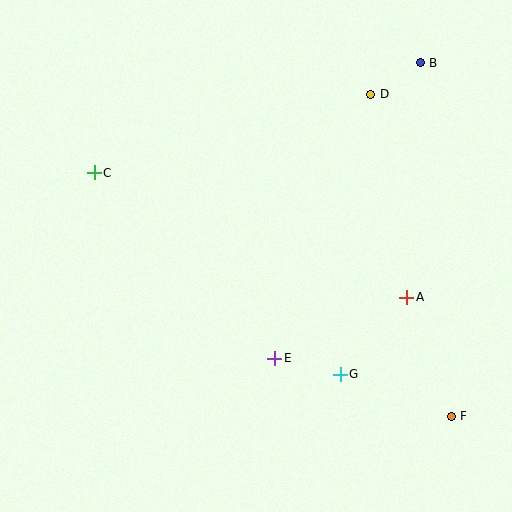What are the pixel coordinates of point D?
Point D is at (371, 94).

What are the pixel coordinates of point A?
Point A is at (407, 297).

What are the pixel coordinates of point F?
Point F is at (451, 416).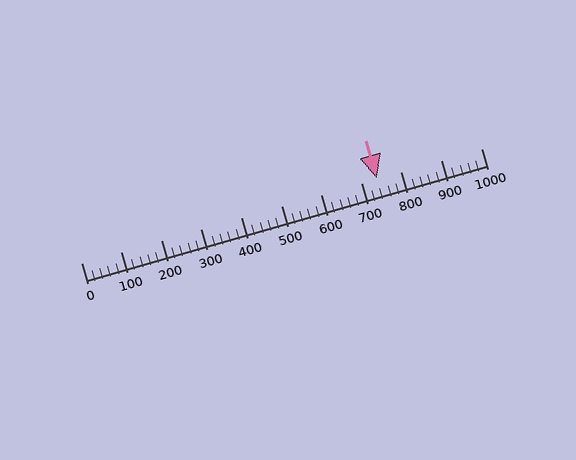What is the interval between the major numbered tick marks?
The major tick marks are spaced 100 units apart.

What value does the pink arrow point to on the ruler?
The pink arrow points to approximately 740.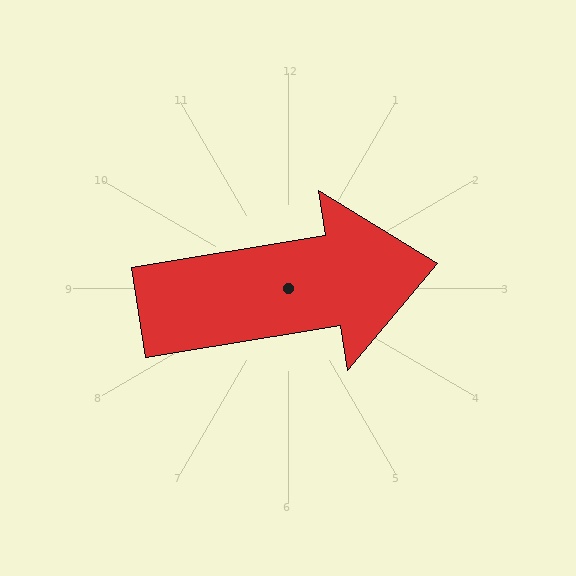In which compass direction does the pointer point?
East.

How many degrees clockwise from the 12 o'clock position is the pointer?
Approximately 81 degrees.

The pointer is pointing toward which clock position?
Roughly 3 o'clock.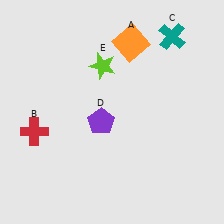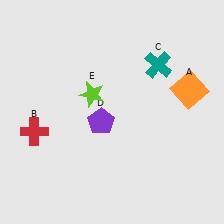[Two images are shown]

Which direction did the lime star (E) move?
The lime star (E) moved down.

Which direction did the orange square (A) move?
The orange square (A) moved right.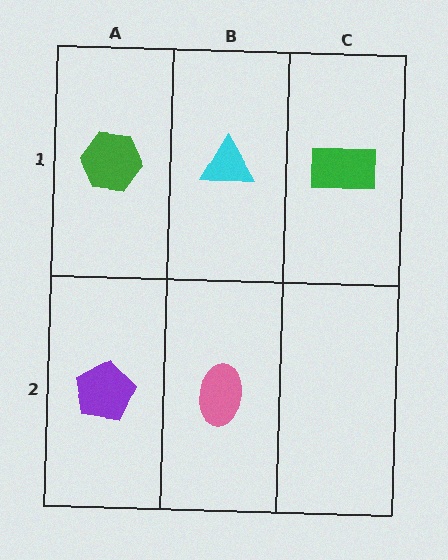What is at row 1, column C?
A green rectangle.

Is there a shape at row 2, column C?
No, that cell is empty.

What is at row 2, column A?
A purple pentagon.